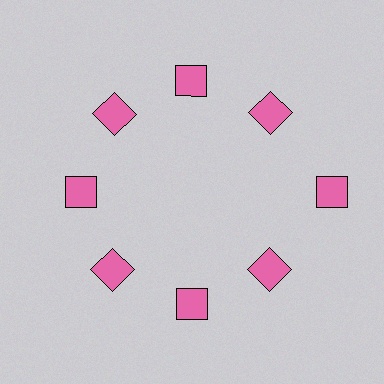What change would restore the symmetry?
The symmetry would be restored by moving it inward, back onto the ring so that all 8 diamonds sit at equal angles and equal distance from the center.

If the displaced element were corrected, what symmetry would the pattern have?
It would have 8-fold rotational symmetry — the pattern would map onto itself every 45 degrees.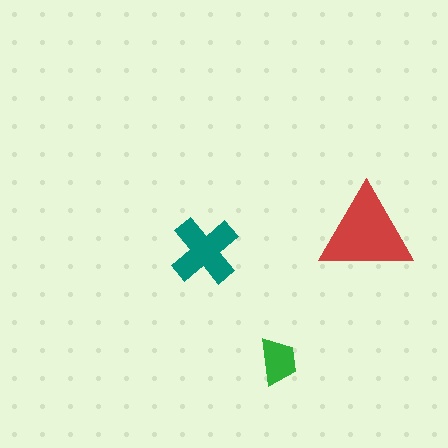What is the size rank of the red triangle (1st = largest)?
1st.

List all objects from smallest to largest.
The green trapezoid, the teal cross, the red triangle.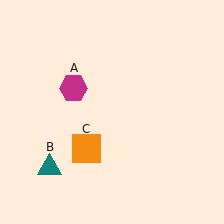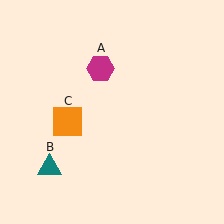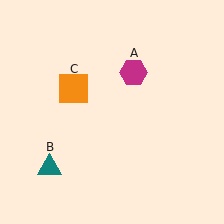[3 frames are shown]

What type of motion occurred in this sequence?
The magenta hexagon (object A), orange square (object C) rotated clockwise around the center of the scene.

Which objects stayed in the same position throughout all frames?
Teal triangle (object B) remained stationary.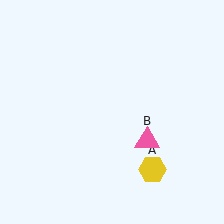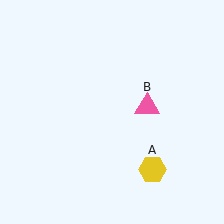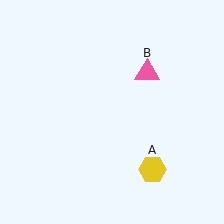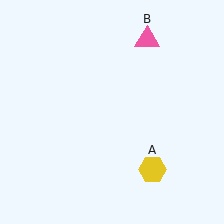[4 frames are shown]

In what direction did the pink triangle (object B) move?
The pink triangle (object B) moved up.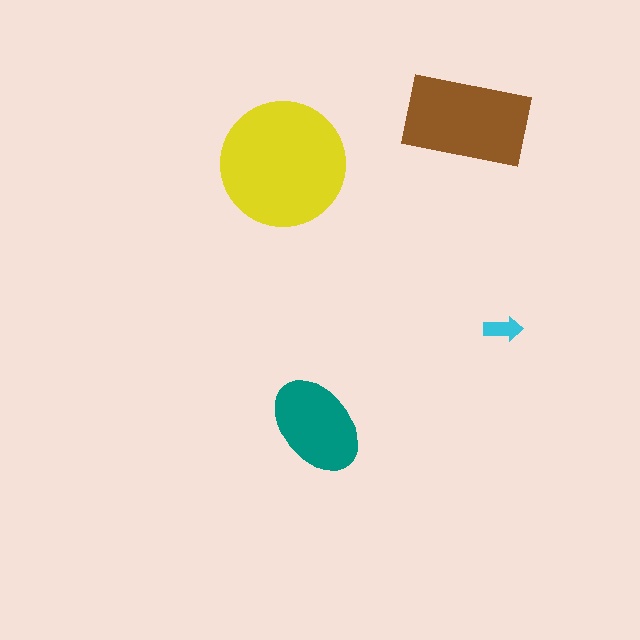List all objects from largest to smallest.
The yellow circle, the brown rectangle, the teal ellipse, the cyan arrow.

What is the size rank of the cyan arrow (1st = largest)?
4th.